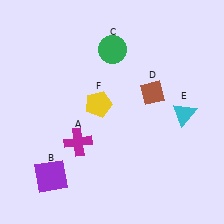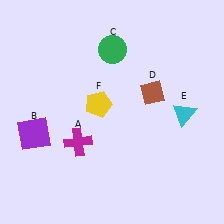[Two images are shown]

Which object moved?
The purple square (B) moved up.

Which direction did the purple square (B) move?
The purple square (B) moved up.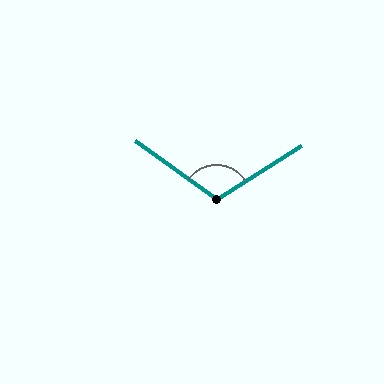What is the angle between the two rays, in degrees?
Approximately 112 degrees.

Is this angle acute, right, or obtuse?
It is obtuse.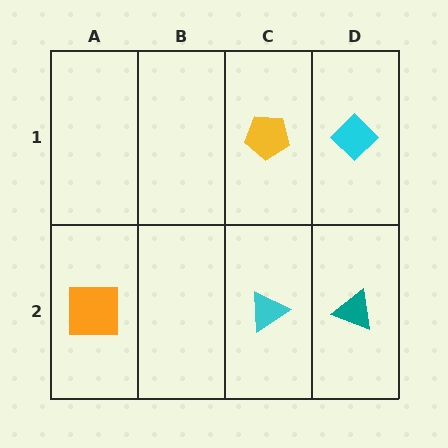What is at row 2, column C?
A cyan triangle.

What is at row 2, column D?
A teal triangle.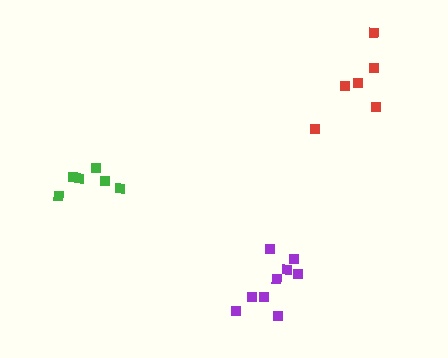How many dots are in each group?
Group 1: 6 dots, Group 2: 9 dots, Group 3: 6 dots (21 total).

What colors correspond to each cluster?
The clusters are colored: green, purple, red.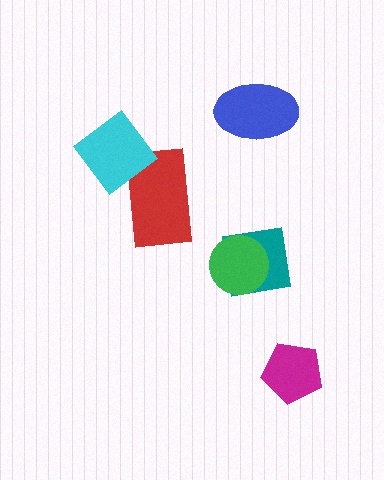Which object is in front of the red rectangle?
The cyan diamond is in front of the red rectangle.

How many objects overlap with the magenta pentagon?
0 objects overlap with the magenta pentagon.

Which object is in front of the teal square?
The green circle is in front of the teal square.